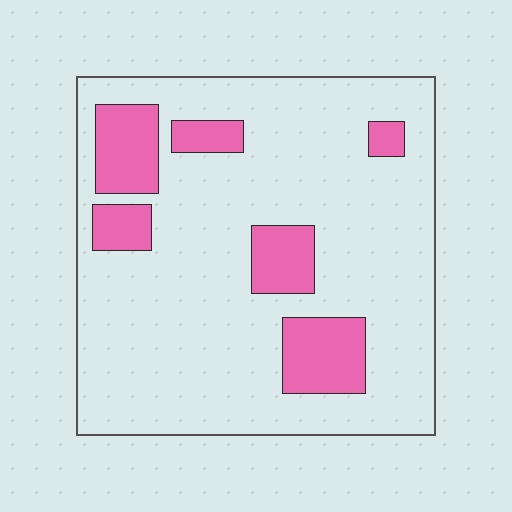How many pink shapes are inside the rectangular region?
6.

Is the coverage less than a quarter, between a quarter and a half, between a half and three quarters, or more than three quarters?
Less than a quarter.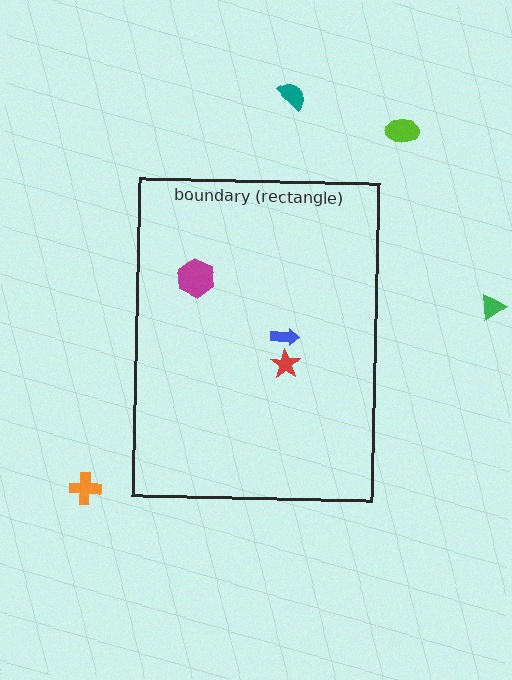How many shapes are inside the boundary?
3 inside, 4 outside.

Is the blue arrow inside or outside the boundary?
Inside.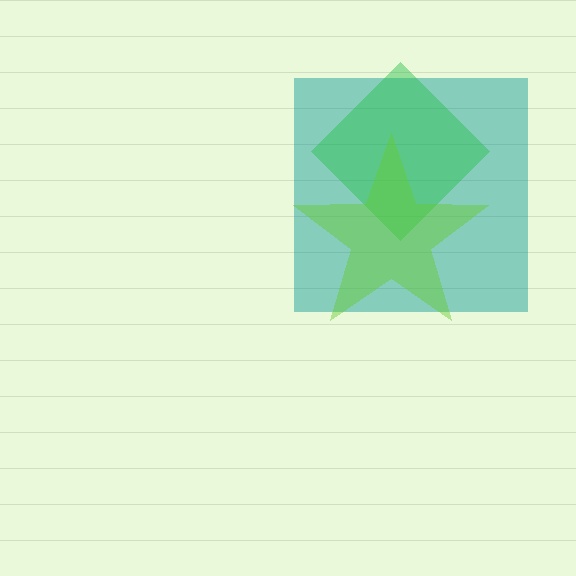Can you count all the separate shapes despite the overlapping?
Yes, there are 3 separate shapes.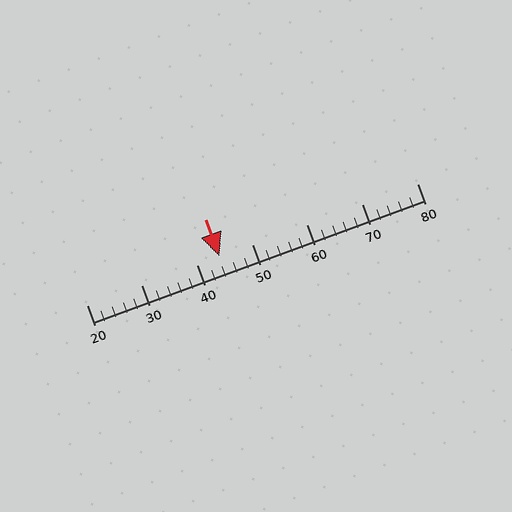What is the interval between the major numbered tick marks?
The major tick marks are spaced 10 units apart.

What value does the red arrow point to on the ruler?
The red arrow points to approximately 44.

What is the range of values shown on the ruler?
The ruler shows values from 20 to 80.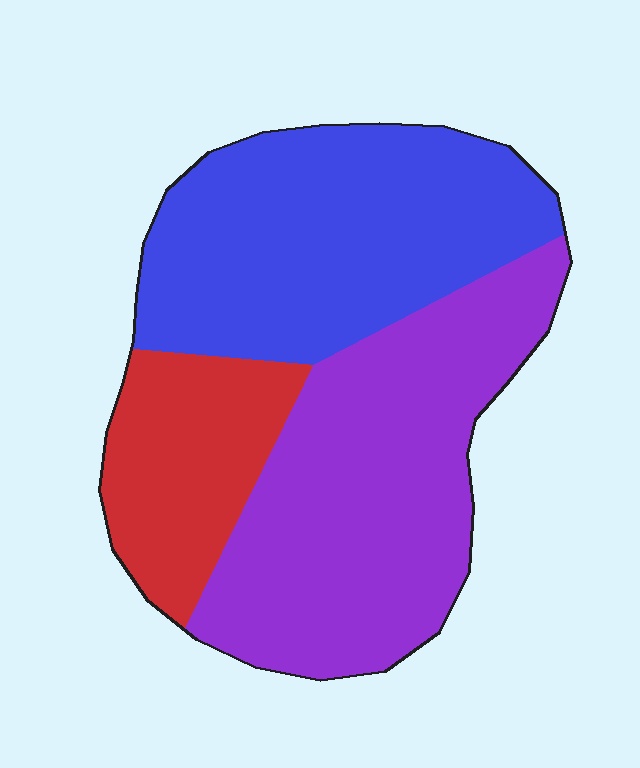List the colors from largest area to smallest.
From largest to smallest: purple, blue, red.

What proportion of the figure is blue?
Blue covers about 40% of the figure.